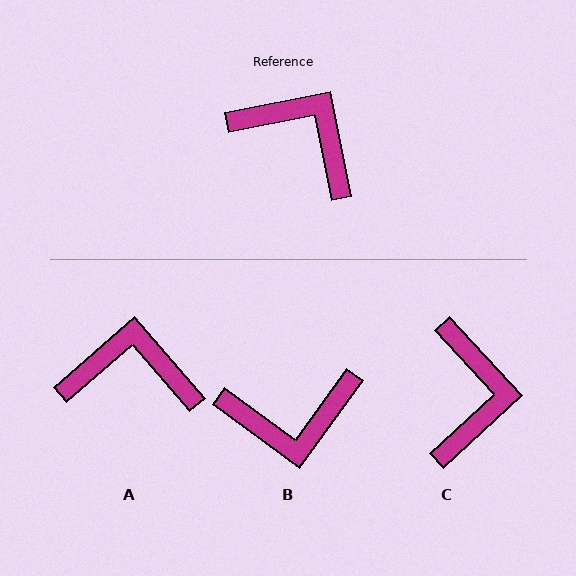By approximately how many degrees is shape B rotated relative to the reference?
Approximately 138 degrees clockwise.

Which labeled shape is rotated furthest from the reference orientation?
B, about 138 degrees away.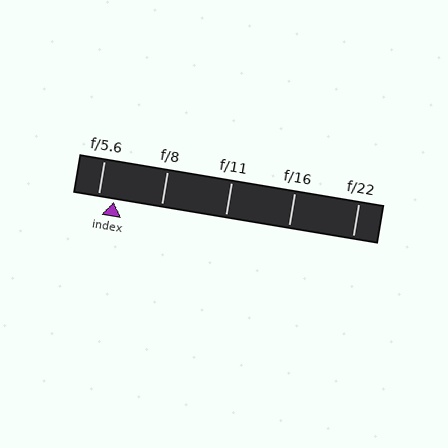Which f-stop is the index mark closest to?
The index mark is closest to f/5.6.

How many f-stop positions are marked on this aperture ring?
There are 5 f-stop positions marked.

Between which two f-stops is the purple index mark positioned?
The index mark is between f/5.6 and f/8.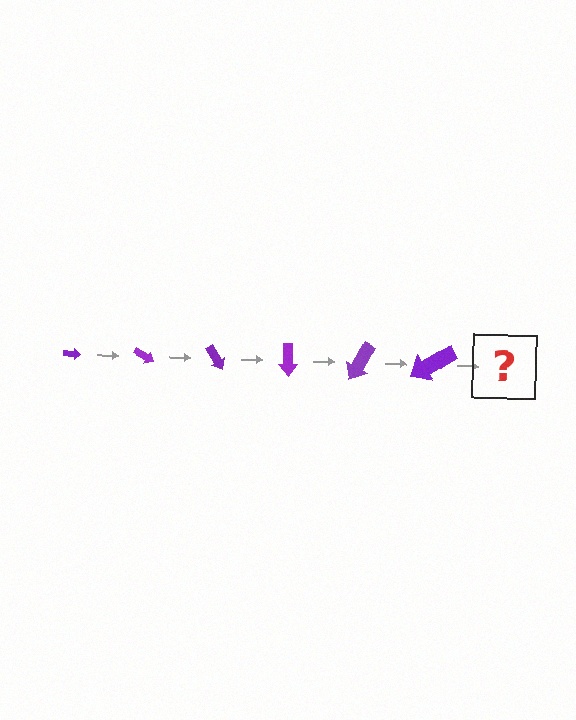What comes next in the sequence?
The next element should be an arrow, larger than the previous one and rotated 180 degrees from the start.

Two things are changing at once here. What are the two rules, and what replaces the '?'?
The two rules are that the arrow grows larger each step and it rotates 30 degrees each step. The '?' should be an arrow, larger than the previous one and rotated 180 degrees from the start.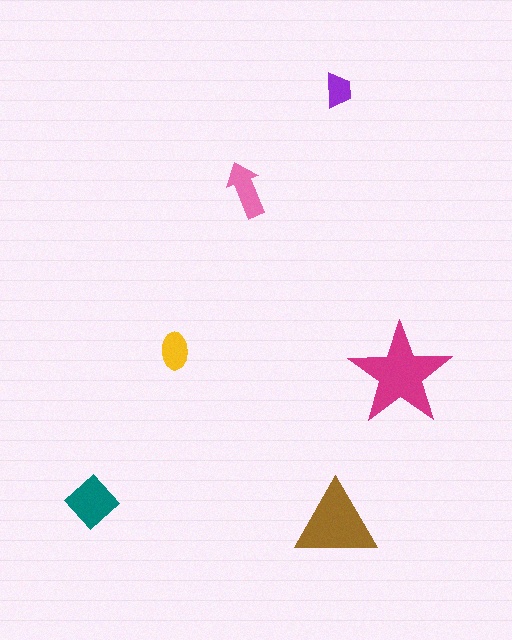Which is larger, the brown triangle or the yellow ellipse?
The brown triangle.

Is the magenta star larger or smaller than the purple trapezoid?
Larger.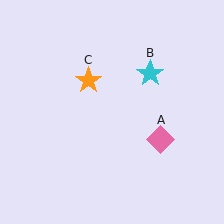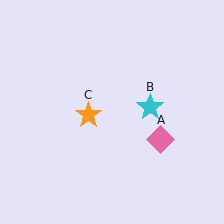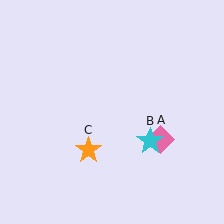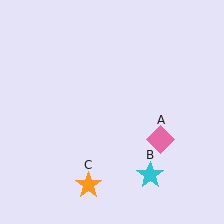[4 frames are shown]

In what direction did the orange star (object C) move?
The orange star (object C) moved down.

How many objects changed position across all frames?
2 objects changed position: cyan star (object B), orange star (object C).